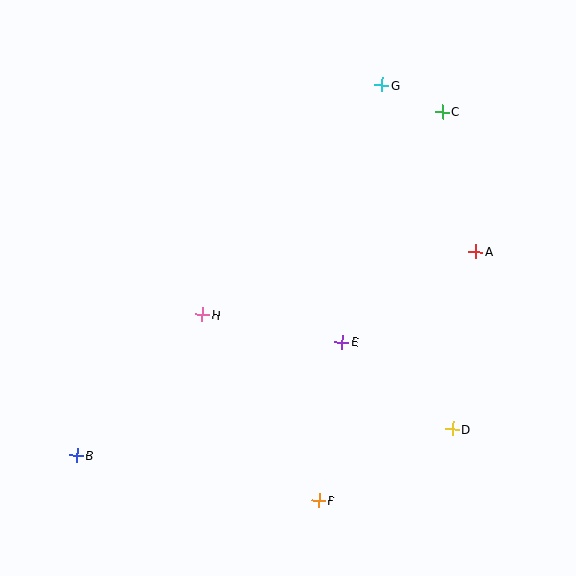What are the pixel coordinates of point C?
Point C is at (442, 112).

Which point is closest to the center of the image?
Point E at (342, 342) is closest to the center.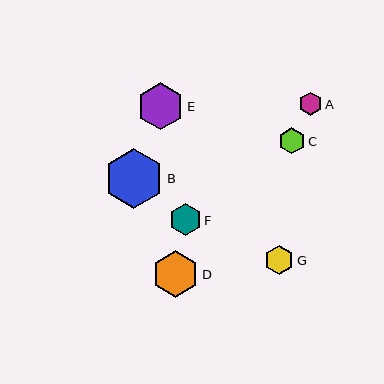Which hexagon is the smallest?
Hexagon A is the smallest with a size of approximately 23 pixels.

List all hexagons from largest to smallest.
From largest to smallest: B, E, D, F, G, C, A.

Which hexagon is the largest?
Hexagon B is the largest with a size of approximately 59 pixels.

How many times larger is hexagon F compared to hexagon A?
Hexagon F is approximately 1.4 times the size of hexagon A.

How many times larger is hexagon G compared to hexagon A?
Hexagon G is approximately 1.2 times the size of hexagon A.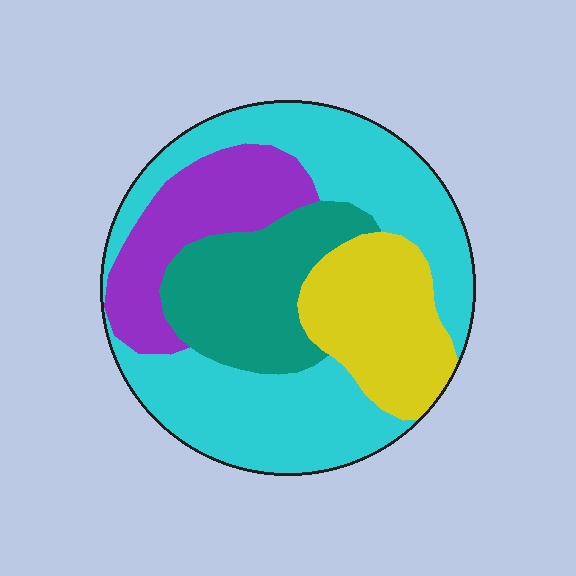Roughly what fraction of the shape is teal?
Teal takes up about one fifth (1/5) of the shape.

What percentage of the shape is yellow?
Yellow covers 18% of the shape.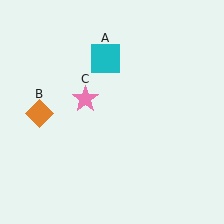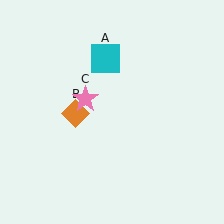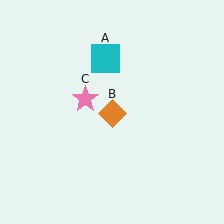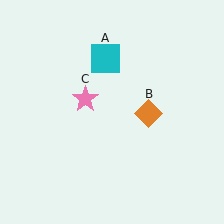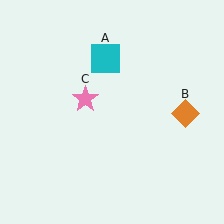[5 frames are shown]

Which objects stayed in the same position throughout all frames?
Cyan square (object A) and pink star (object C) remained stationary.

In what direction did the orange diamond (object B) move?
The orange diamond (object B) moved right.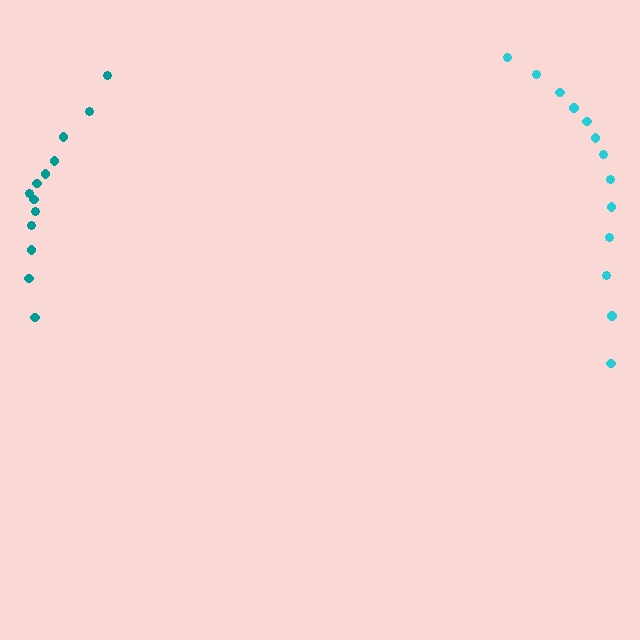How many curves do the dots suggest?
There are 2 distinct paths.